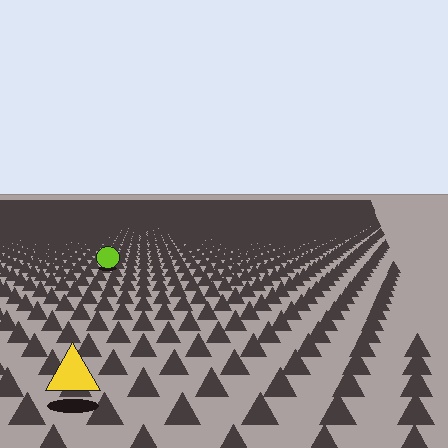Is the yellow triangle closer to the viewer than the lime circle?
Yes. The yellow triangle is closer — you can tell from the texture gradient: the ground texture is coarser near it.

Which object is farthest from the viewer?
The lime circle is farthest from the viewer. It appears smaller and the ground texture around it is denser.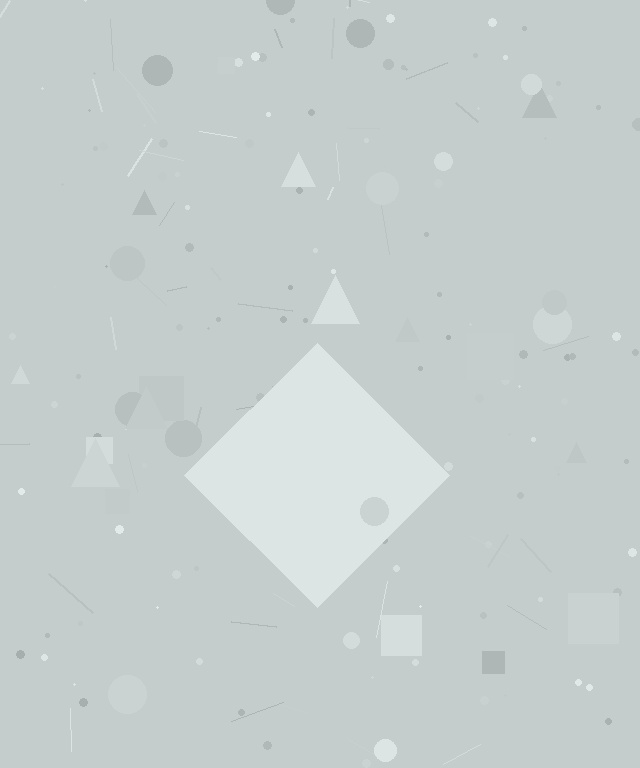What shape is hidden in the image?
A diamond is hidden in the image.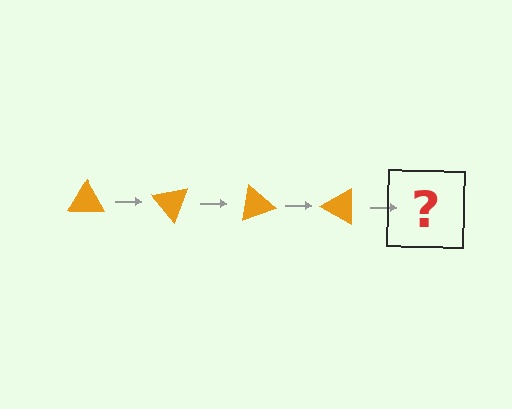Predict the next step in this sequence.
The next step is an orange triangle rotated 200 degrees.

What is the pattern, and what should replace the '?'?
The pattern is that the triangle rotates 50 degrees each step. The '?' should be an orange triangle rotated 200 degrees.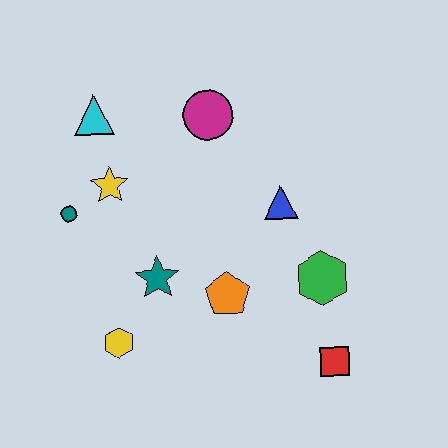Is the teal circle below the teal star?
No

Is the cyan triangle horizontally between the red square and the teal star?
No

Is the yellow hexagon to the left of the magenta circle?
Yes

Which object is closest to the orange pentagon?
The teal star is closest to the orange pentagon.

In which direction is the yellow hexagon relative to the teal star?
The yellow hexagon is below the teal star.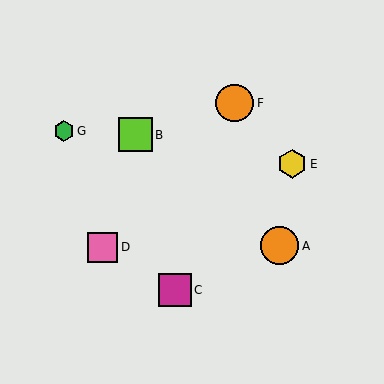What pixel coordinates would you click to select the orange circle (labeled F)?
Click at (235, 103) to select the orange circle F.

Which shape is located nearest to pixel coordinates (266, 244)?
The orange circle (labeled A) at (280, 246) is nearest to that location.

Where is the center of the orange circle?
The center of the orange circle is at (280, 246).